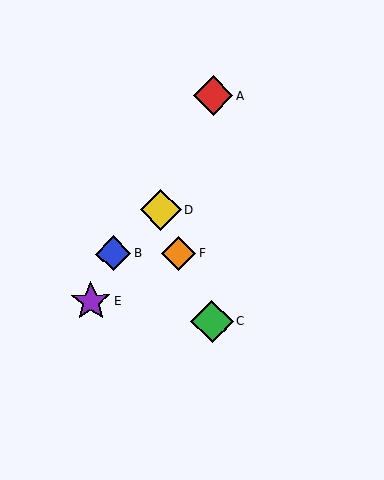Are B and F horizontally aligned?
Yes, both are at y≈254.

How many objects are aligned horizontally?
2 objects (B, F) are aligned horizontally.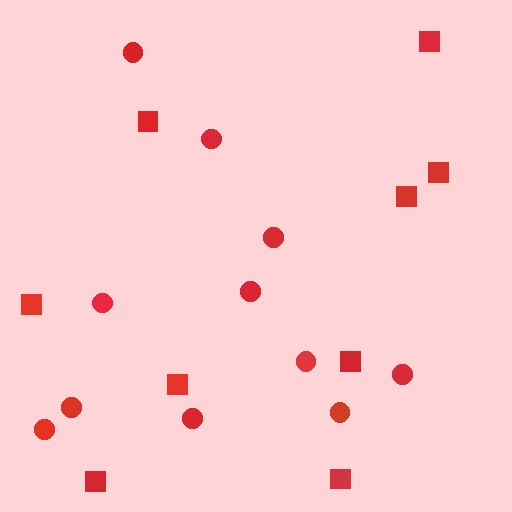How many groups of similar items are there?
There are 2 groups: one group of squares (9) and one group of circles (11).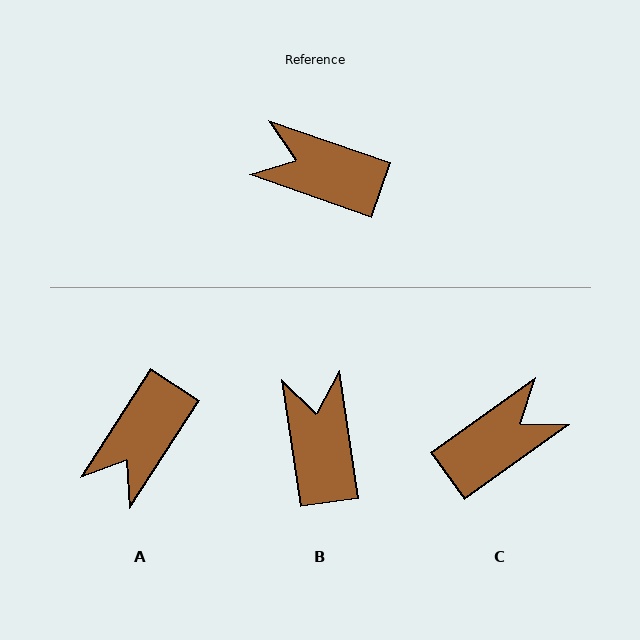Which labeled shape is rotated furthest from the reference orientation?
C, about 125 degrees away.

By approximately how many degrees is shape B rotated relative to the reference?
Approximately 62 degrees clockwise.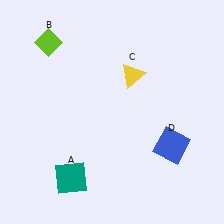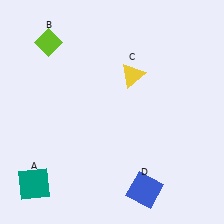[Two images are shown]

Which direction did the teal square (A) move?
The teal square (A) moved left.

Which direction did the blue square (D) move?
The blue square (D) moved down.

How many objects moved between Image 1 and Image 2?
2 objects moved between the two images.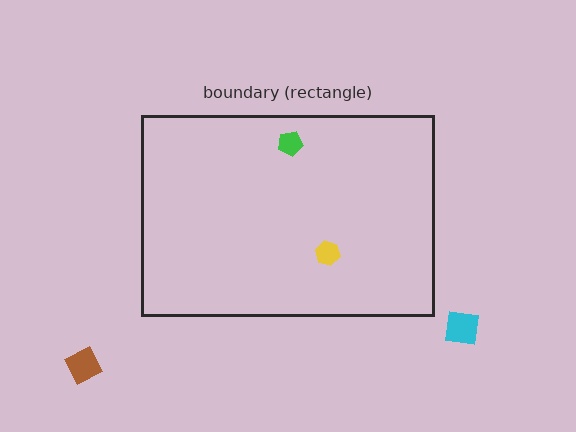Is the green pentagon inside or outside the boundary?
Inside.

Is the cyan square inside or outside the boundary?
Outside.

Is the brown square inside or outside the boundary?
Outside.